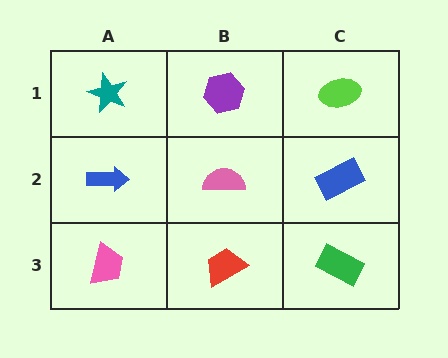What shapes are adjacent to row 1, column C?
A blue rectangle (row 2, column C), a purple hexagon (row 1, column B).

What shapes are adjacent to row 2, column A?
A teal star (row 1, column A), a pink trapezoid (row 3, column A), a pink semicircle (row 2, column B).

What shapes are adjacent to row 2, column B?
A purple hexagon (row 1, column B), a red trapezoid (row 3, column B), a blue arrow (row 2, column A), a blue rectangle (row 2, column C).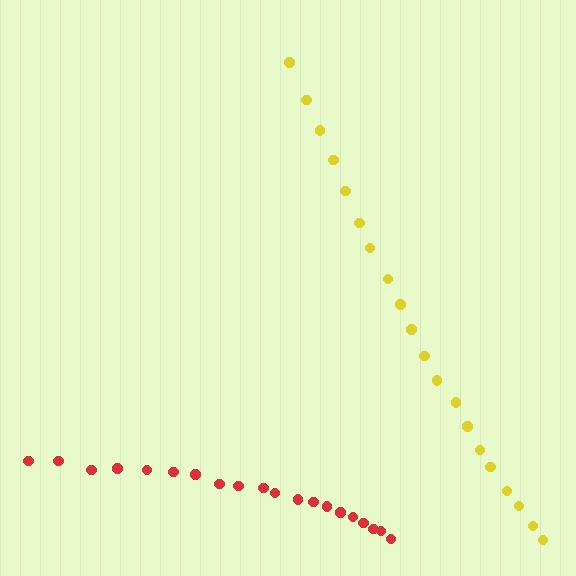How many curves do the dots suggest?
There are 2 distinct paths.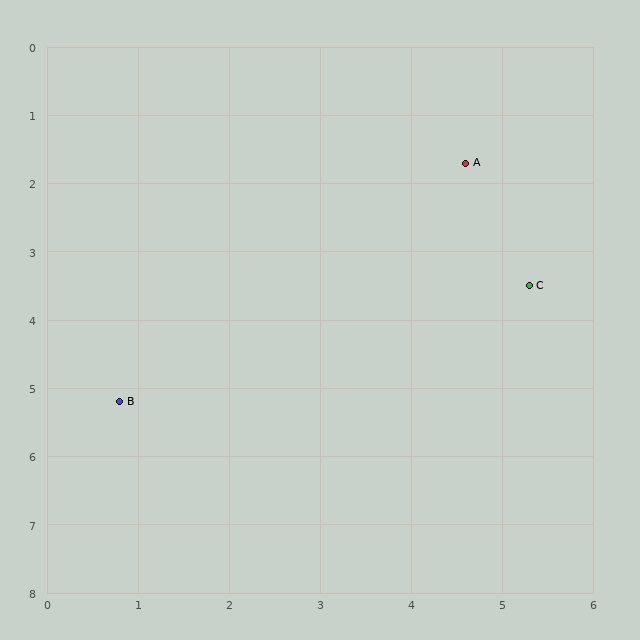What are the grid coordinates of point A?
Point A is at approximately (4.6, 1.7).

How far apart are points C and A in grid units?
Points C and A are about 1.9 grid units apart.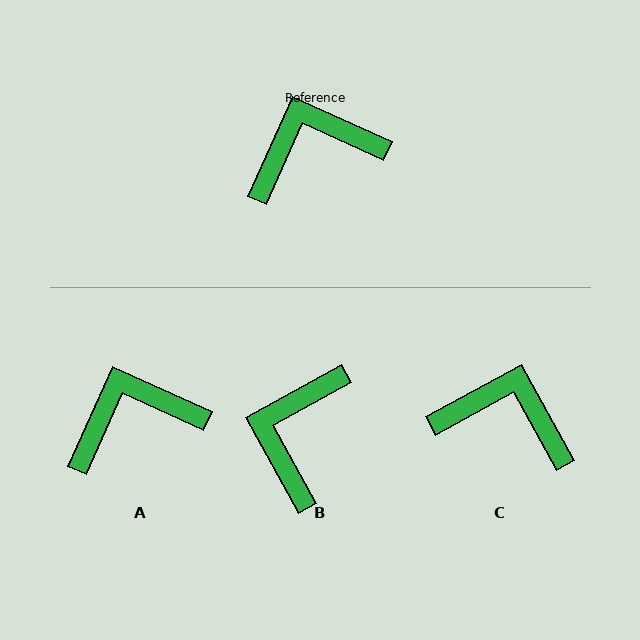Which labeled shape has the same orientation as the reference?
A.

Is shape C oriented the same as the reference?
No, it is off by about 37 degrees.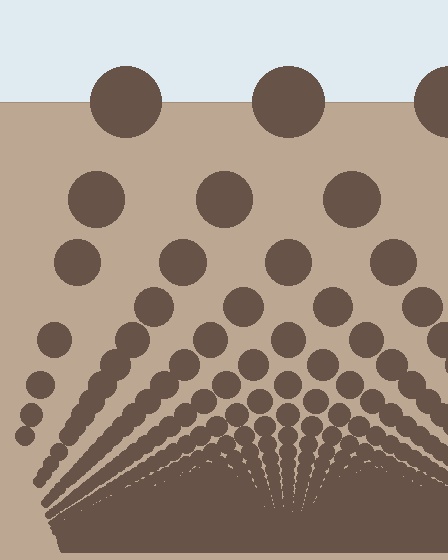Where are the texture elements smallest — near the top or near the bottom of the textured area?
Near the bottom.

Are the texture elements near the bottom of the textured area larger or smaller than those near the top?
Smaller. The gradient is inverted — elements near the bottom are smaller and denser.